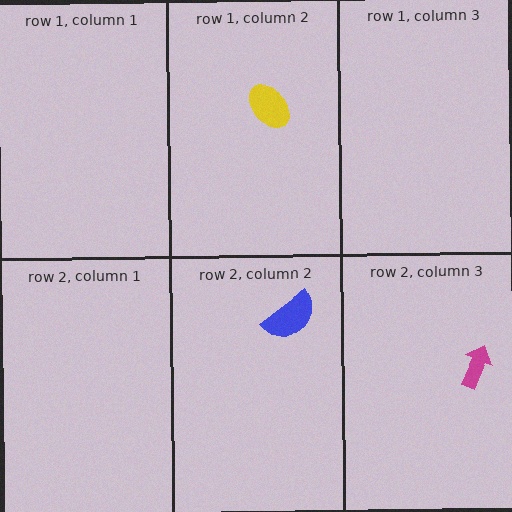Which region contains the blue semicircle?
The row 2, column 2 region.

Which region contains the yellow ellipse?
The row 1, column 2 region.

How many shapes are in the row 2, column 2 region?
1.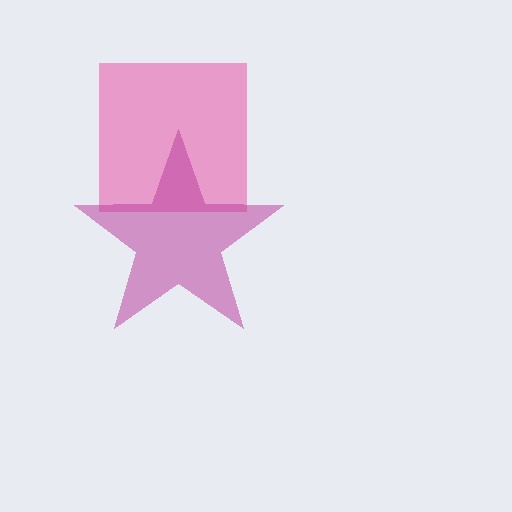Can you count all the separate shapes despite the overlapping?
Yes, there are 2 separate shapes.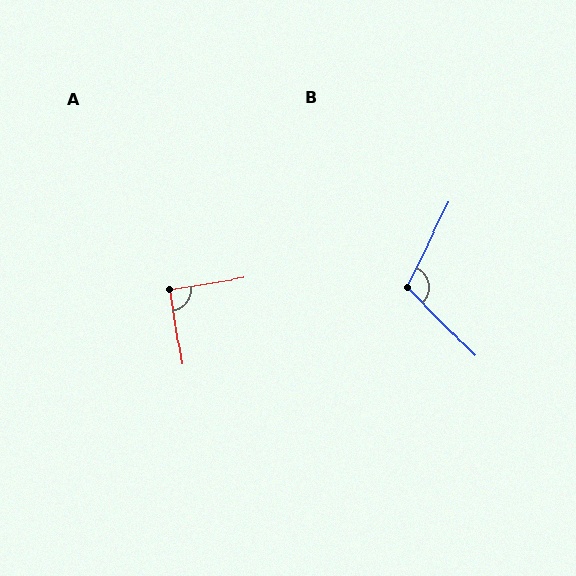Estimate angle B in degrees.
Approximately 109 degrees.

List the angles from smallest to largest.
A (90°), B (109°).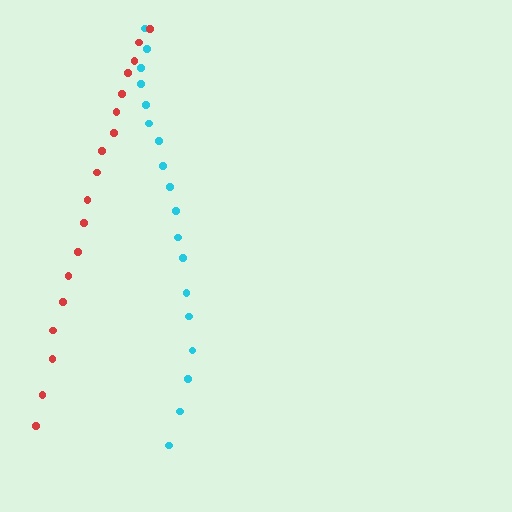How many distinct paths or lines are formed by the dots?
There are 2 distinct paths.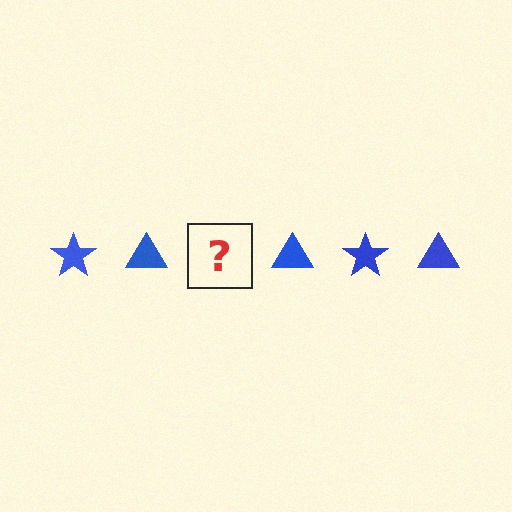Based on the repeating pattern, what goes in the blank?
The blank should be a blue star.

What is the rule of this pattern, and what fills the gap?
The rule is that the pattern cycles through star, triangle shapes in blue. The gap should be filled with a blue star.